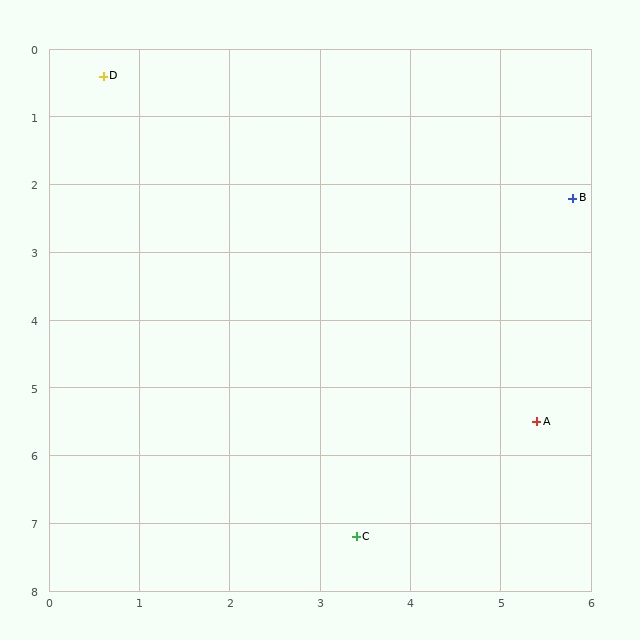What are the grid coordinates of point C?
Point C is at approximately (3.4, 7.2).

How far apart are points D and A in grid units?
Points D and A are about 7.0 grid units apart.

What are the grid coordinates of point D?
Point D is at approximately (0.6, 0.4).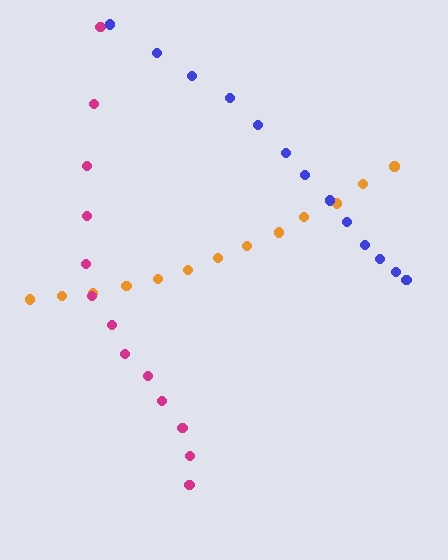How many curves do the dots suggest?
There are 3 distinct paths.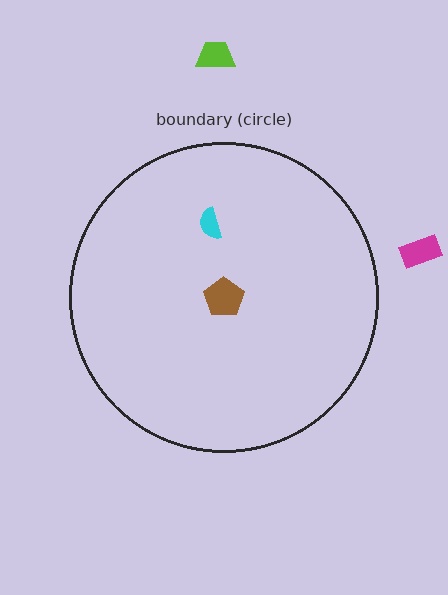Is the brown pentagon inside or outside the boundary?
Inside.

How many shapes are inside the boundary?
2 inside, 2 outside.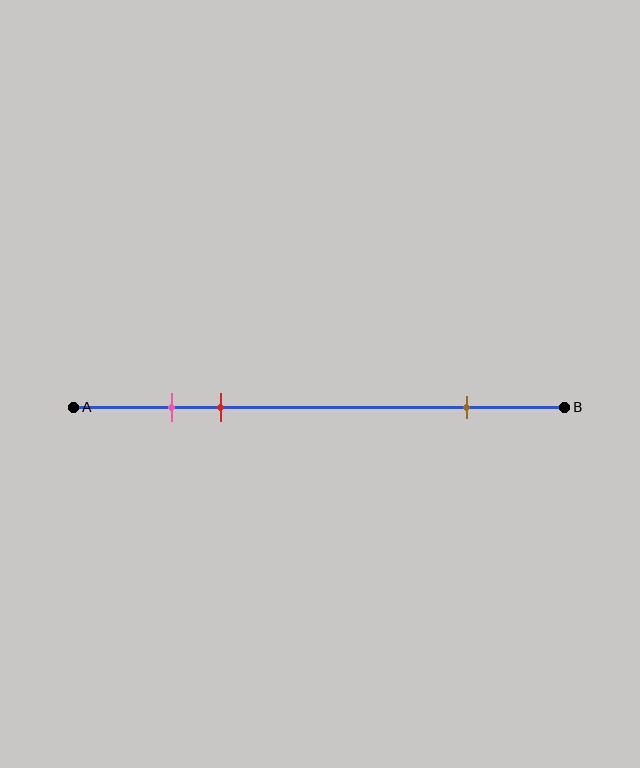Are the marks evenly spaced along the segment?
No, the marks are not evenly spaced.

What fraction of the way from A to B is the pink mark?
The pink mark is approximately 20% (0.2) of the way from A to B.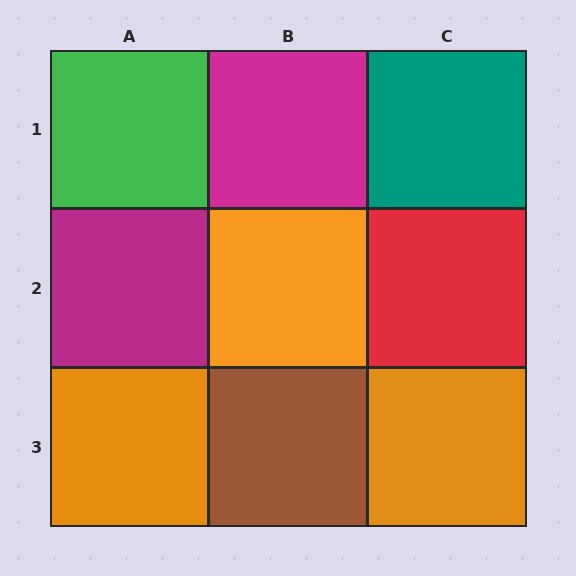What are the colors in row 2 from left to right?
Magenta, orange, red.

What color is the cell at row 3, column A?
Orange.